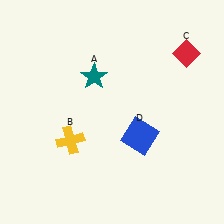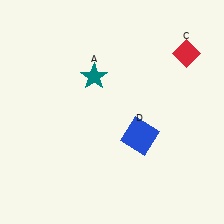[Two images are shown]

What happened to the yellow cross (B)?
The yellow cross (B) was removed in Image 2. It was in the bottom-left area of Image 1.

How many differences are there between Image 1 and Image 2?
There is 1 difference between the two images.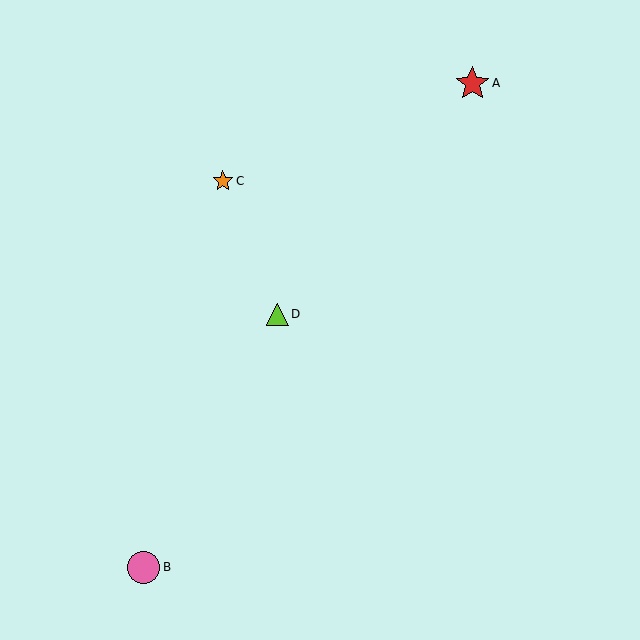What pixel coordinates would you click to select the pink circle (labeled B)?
Click at (144, 567) to select the pink circle B.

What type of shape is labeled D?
Shape D is a lime triangle.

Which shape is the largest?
The red star (labeled A) is the largest.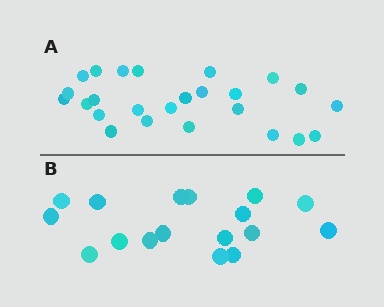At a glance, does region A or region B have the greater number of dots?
Region A (the top region) has more dots.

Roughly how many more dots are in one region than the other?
Region A has roughly 8 or so more dots than region B.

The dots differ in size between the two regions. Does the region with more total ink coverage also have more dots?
No. Region B has more total ink coverage because its dots are larger, but region A actually contains more individual dots. Total area can be misleading — the number of items is what matters here.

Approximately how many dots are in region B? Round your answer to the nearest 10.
About 20 dots. (The exact count is 17, which rounds to 20.)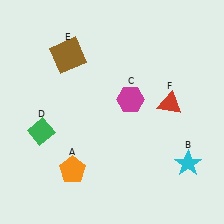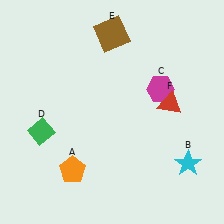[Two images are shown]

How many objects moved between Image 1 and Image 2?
2 objects moved between the two images.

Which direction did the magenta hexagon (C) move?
The magenta hexagon (C) moved right.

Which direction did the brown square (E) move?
The brown square (E) moved right.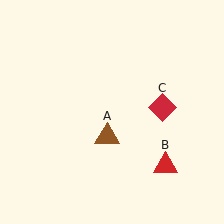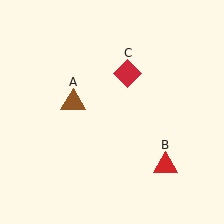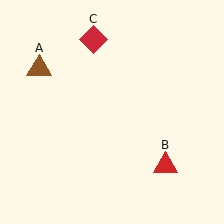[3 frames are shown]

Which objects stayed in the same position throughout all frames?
Red triangle (object B) remained stationary.